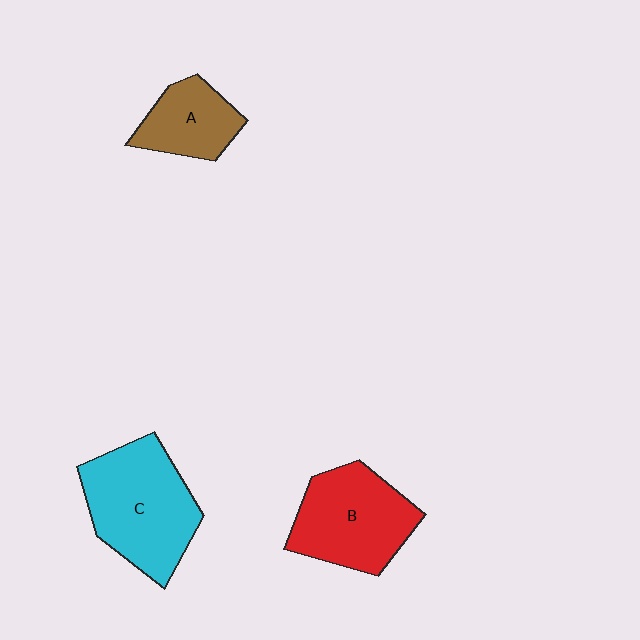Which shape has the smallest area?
Shape A (brown).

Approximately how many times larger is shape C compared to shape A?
Approximately 1.8 times.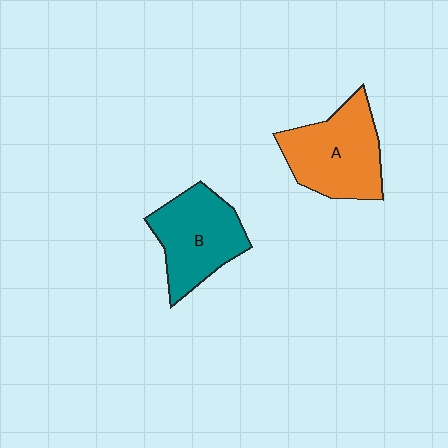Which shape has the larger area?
Shape A (orange).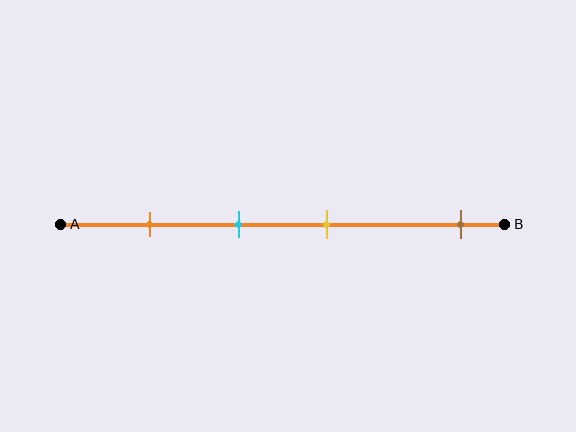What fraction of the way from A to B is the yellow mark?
The yellow mark is approximately 60% (0.6) of the way from A to B.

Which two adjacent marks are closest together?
The cyan and yellow marks are the closest adjacent pair.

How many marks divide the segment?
There are 4 marks dividing the segment.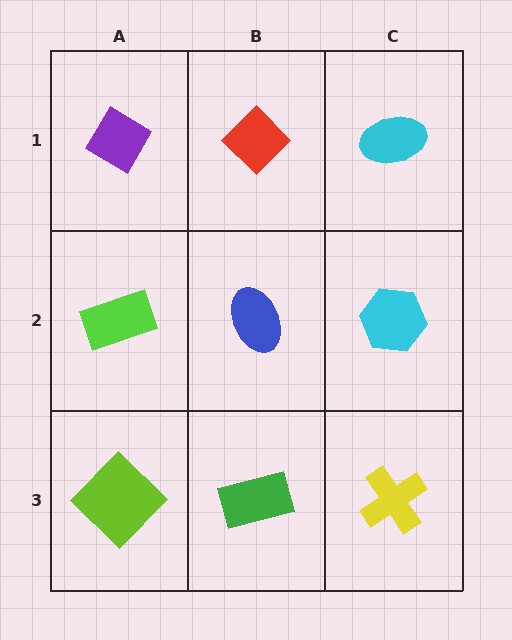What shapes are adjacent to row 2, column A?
A purple diamond (row 1, column A), a lime diamond (row 3, column A), a blue ellipse (row 2, column B).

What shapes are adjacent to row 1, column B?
A blue ellipse (row 2, column B), a purple diamond (row 1, column A), a cyan ellipse (row 1, column C).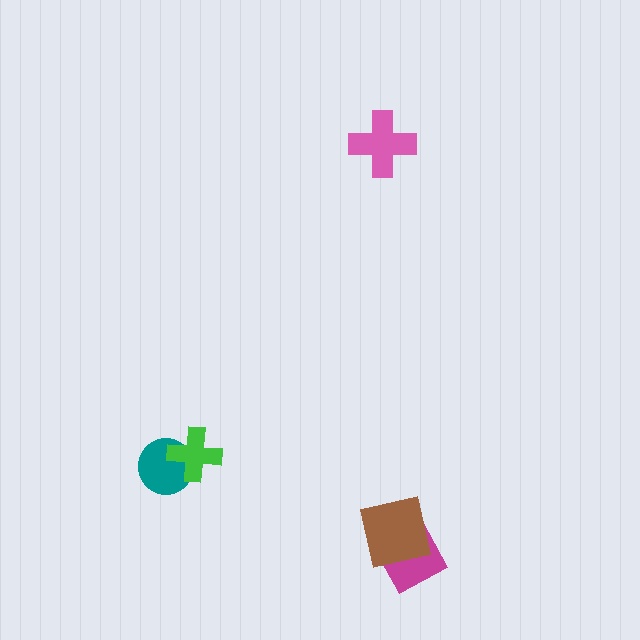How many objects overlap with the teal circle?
1 object overlaps with the teal circle.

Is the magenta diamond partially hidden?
Yes, it is partially covered by another shape.